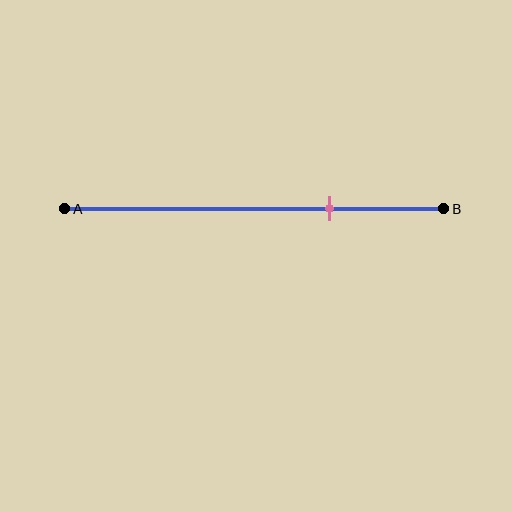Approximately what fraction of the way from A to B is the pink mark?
The pink mark is approximately 70% of the way from A to B.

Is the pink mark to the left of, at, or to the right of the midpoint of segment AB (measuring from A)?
The pink mark is to the right of the midpoint of segment AB.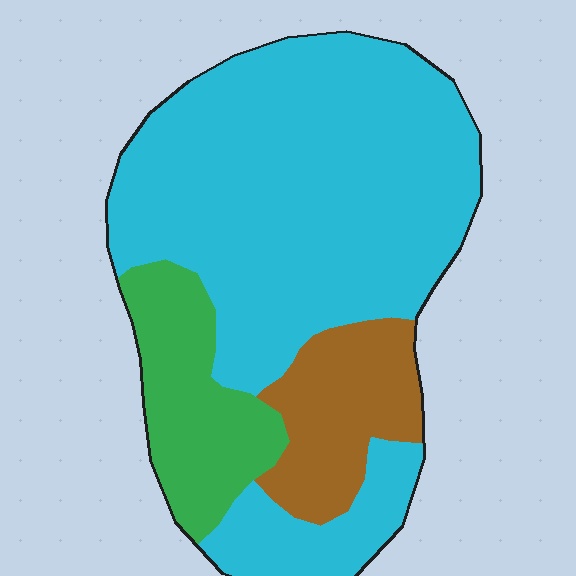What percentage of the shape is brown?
Brown takes up less than a sixth of the shape.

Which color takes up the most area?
Cyan, at roughly 70%.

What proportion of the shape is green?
Green takes up about one sixth (1/6) of the shape.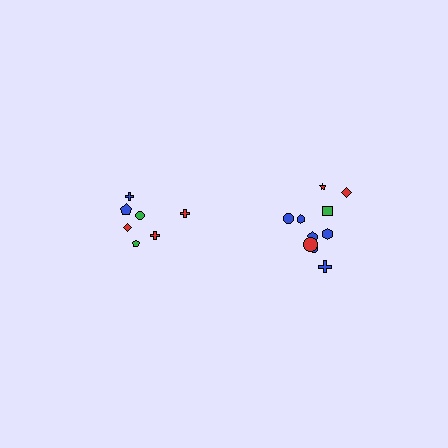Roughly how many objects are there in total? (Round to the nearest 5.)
Roughly 15 objects in total.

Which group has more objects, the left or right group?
The right group.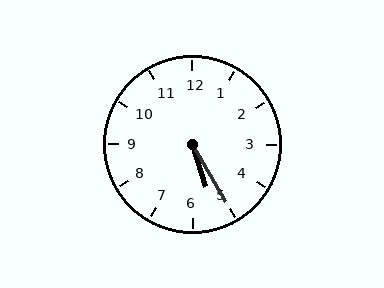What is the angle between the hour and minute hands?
Approximately 12 degrees.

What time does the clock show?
5:25.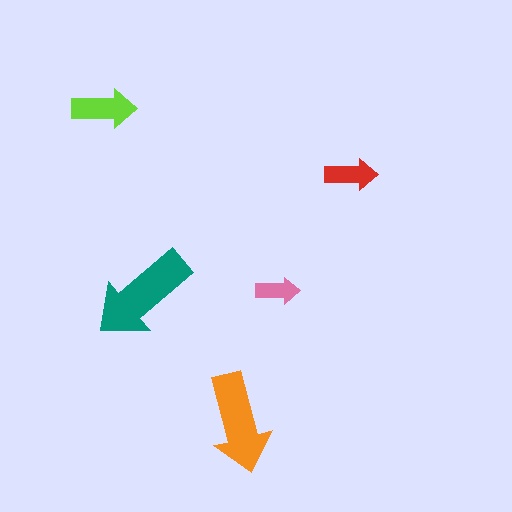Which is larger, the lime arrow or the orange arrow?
The orange one.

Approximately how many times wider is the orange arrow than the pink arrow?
About 2 times wider.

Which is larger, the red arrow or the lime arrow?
The lime one.